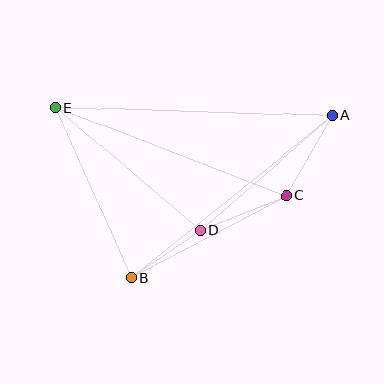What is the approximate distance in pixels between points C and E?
The distance between C and E is approximately 248 pixels.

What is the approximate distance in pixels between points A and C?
The distance between A and C is approximately 92 pixels.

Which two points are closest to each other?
Points B and D are closest to each other.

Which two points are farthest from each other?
Points A and E are farthest from each other.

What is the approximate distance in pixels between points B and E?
The distance between B and E is approximately 187 pixels.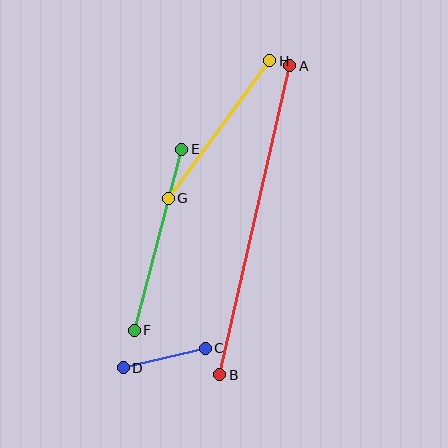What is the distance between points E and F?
The distance is approximately 188 pixels.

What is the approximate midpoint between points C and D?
The midpoint is at approximately (164, 358) pixels.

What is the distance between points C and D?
The distance is approximately 84 pixels.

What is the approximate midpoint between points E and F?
The midpoint is at approximately (158, 240) pixels.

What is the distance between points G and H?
The distance is approximately 171 pixels.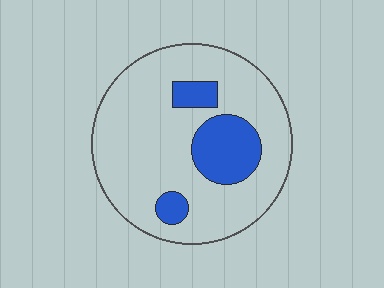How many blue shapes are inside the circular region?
3.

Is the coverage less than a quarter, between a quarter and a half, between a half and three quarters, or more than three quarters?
Less than a quarter.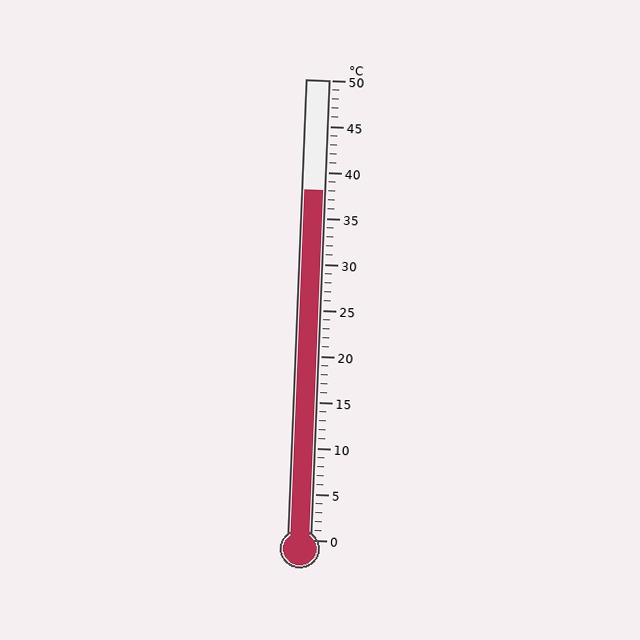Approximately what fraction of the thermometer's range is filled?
The thermometer is filled to approximately 75% of its range.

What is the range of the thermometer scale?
The thermometer scale ranges from 0°C to 50°C.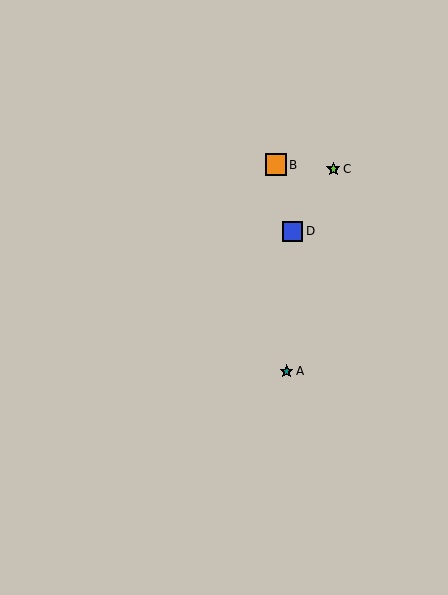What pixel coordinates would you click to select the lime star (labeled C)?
Click at (333, 169) to select the lime star C.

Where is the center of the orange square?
The center of the orange square is at (276, 165).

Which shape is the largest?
The orange square (labeled B) is the largest.